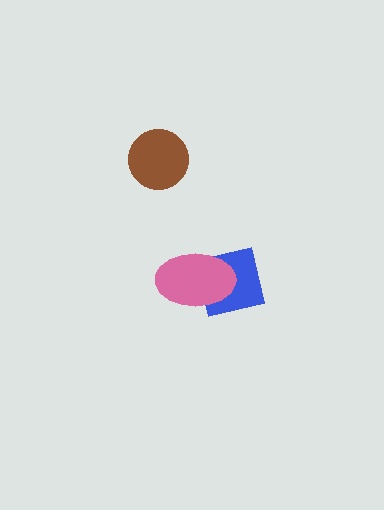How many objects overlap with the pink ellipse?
1 object overlaps with the pink ellipse.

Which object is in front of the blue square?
The pink ellipse is in front of the blue square.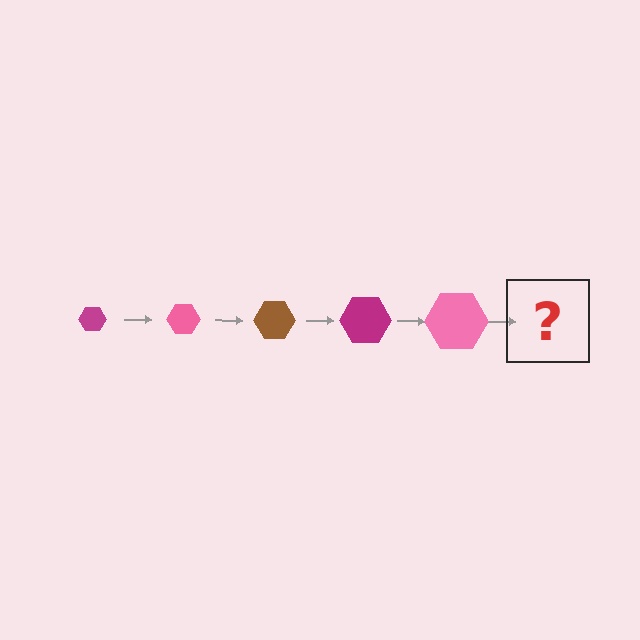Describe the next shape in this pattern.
It should be a brown hexagon, larger than the previous one.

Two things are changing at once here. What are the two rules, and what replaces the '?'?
The two rules are that the hexagon grows larger each step and the color cycles through magenta, pink, and brown. The '?' should be a brown hexagon, larger than the previous one.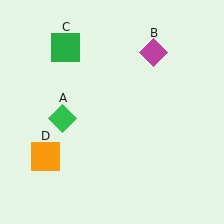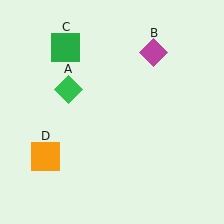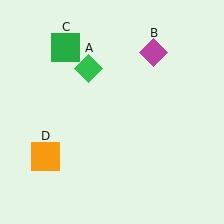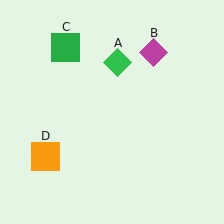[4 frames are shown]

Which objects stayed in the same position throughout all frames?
Magenta diamond (object B) and green square (object C) and orange square (object D) remained stationary.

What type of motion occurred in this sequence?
The green diamond (object A) rotated clockwise around the center of the scene.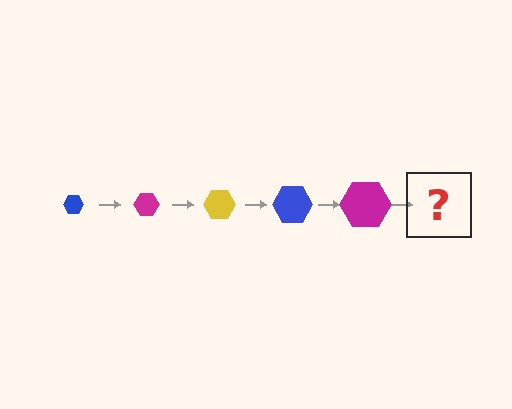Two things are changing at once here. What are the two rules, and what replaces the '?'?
The two rules are that the hexagon grows larger each step and the color cycles through blue, magenta, and yellow. The '?' should be a yellow hexagon, larger than the previous one.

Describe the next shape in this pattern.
It should be a yellow hexagon, larger than the previous one.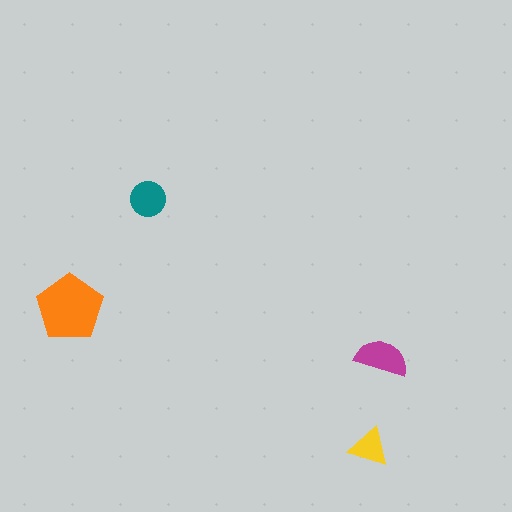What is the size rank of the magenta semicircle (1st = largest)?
2nd.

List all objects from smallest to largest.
The yellow triangle, the teal circle, the magenta semicircle, the orange pentagon.